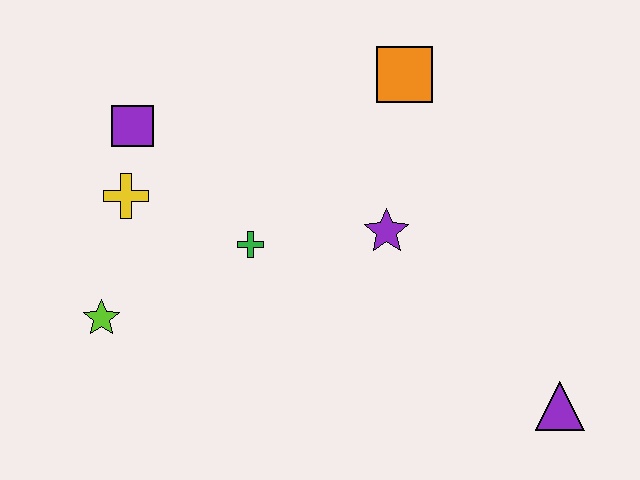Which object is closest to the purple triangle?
The purple star is closest to the purple triangle.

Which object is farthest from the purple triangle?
The purple square is farthest from the purple triangle.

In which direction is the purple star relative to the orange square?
The purple star is below the orange square.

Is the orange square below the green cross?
No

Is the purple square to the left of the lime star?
No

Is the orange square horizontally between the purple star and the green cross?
No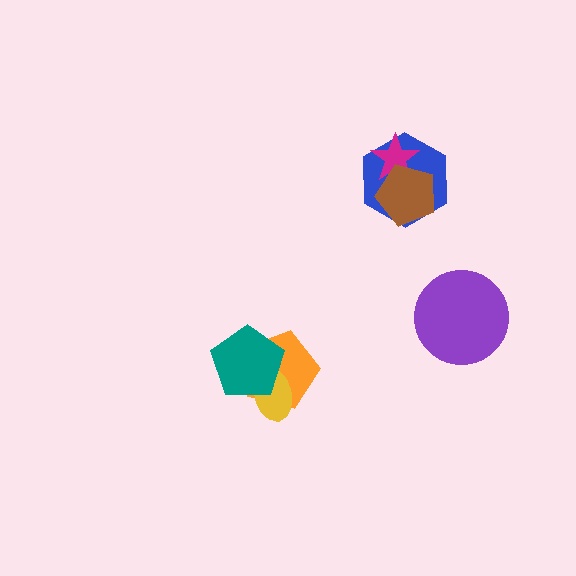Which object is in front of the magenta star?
The brown pentagon is in front of the magenta star.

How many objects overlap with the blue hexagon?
2 objects overlap with the blue hexagon.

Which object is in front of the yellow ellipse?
The teal pentagon is in front of the yellow ellipse.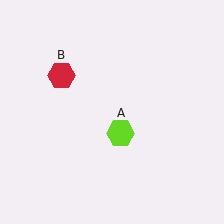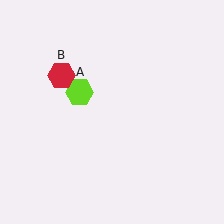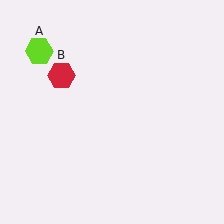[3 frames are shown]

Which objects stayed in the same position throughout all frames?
Red hexagon (object B) remained stationary.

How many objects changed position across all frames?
1 object changed position: lime hexagon (object A).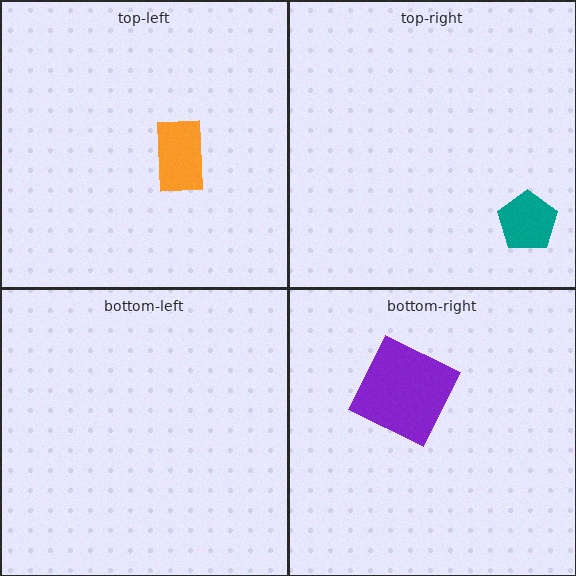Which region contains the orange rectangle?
The top-left region.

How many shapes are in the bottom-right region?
1.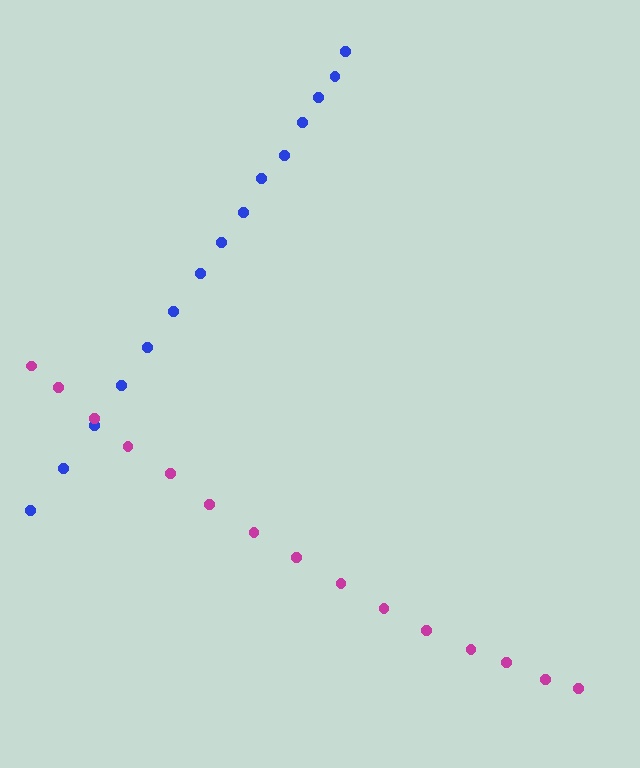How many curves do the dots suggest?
There are 2 distinct paths.